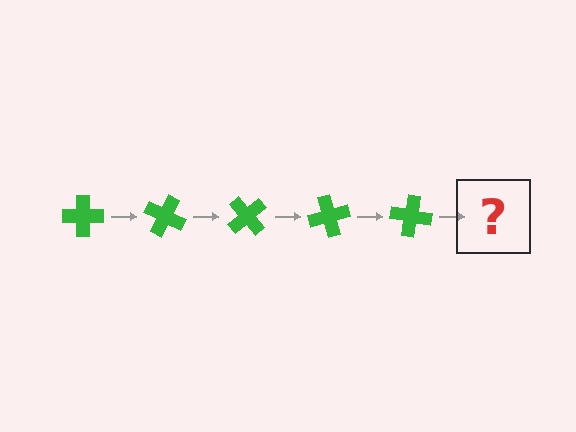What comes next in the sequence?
The next element should be a green cross rotated 125 degrees.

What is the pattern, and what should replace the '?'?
The pattern is that the cross rotates 25 degrees each step. The '?' should be a green cross rotated 125 degrees.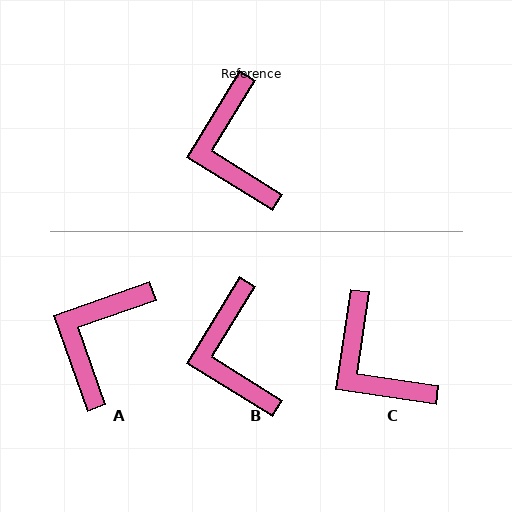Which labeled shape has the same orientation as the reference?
B.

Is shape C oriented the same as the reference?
No, it is off by about 23 degrees.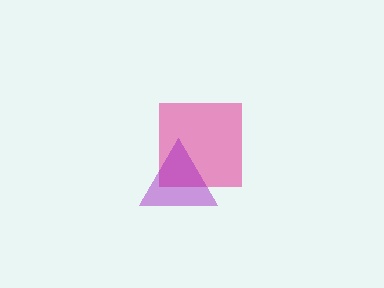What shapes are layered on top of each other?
The layered shapes are: a pink square, a purple triangle.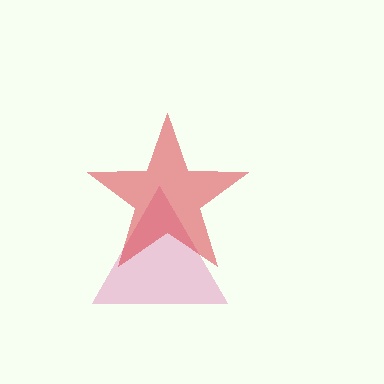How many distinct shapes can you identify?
There are 2 distinct shapes: a pink triangle, a red star.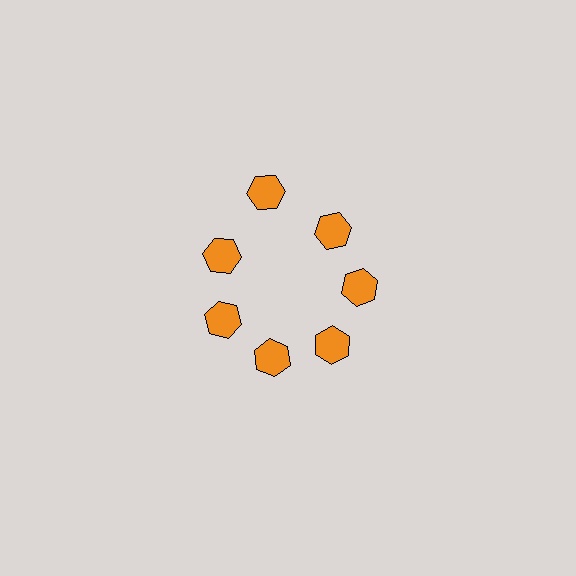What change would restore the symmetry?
The symmetry would be restored by moving it inward, back onto the ring so that all 7 hexagons sit at equal angles and equal distance from the center.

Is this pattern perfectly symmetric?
No. The 7 orange hexagons are arranged in a ring, but one element near the 12 o'clock position is pushed outward from the center, breaking the 7-fold rotational symmetry.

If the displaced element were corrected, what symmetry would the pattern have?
It would have 7-fold rotational symmetry — the pattern would map onto itself every 51 degrees.